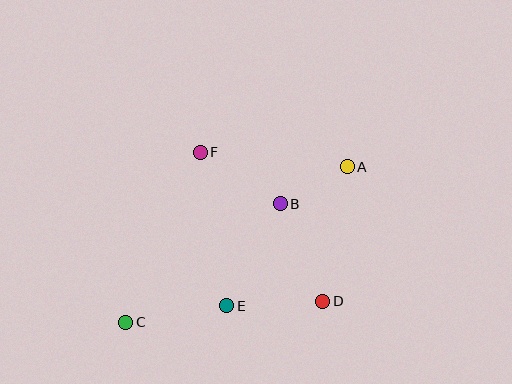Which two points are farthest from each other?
Points A and C are farthest from each other.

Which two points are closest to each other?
Points A and B are closest to each other.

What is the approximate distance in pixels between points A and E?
The distance between A and E is approximately 184 pixels.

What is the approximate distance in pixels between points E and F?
The distance between E and F is approximately 156 pixels.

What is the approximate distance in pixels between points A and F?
The distance between A and F is approximately 147 pixels.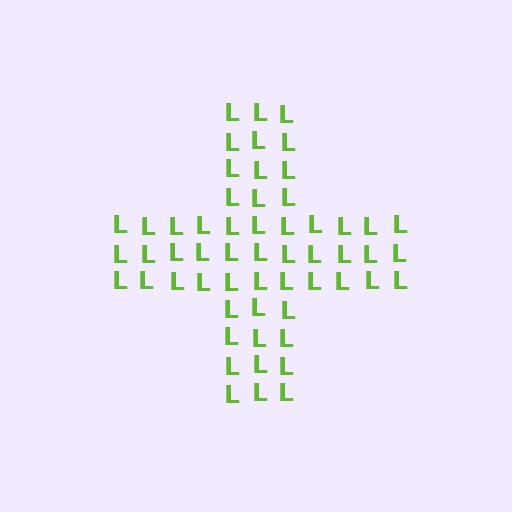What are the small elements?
The small elements are letter L's.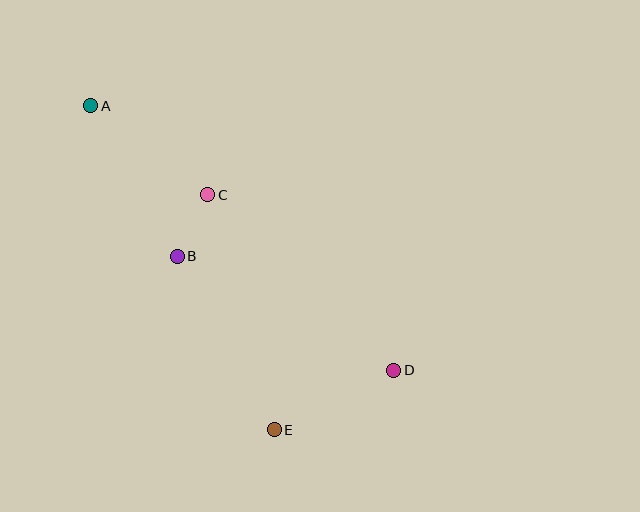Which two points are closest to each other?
Points B and C are closest to each other.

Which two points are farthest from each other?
Points A and D are farthest from each other.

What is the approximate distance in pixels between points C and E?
The distance between C and E is approximately 244 pixels.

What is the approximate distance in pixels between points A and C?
The distance between A and C is approximately 147 pixels.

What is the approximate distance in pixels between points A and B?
The distance between A and B is approximately 173 pixels.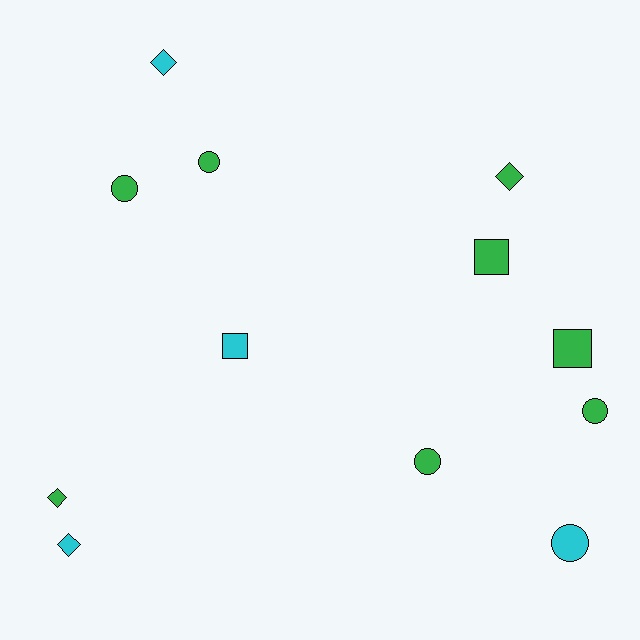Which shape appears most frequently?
Circle, with 5 objects.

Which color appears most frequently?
Green, with 8 objects.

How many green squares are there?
There are 2 green squares.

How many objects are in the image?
There are 12 objects.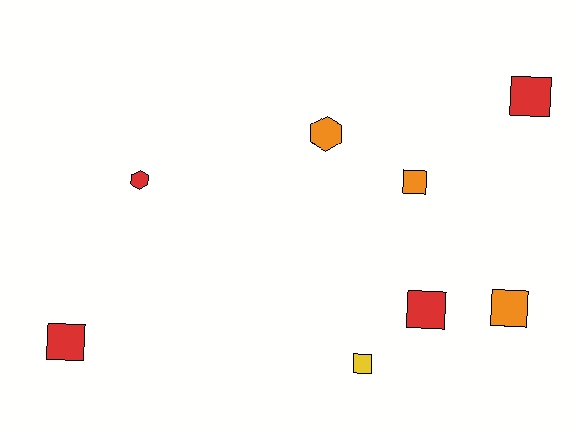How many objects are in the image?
There are 8 objects.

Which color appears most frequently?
Red, with 4 objects.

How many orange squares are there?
There are 2 orange squares.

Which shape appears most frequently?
Square, with 6 objects.